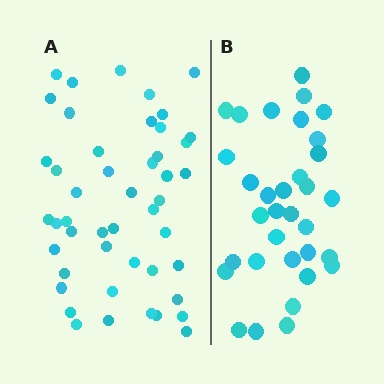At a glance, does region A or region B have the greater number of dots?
Region A (the left region) has more dots.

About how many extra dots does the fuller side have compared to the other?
Region A has approximately 15 more dots than region B.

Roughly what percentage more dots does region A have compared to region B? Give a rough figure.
About 40% more.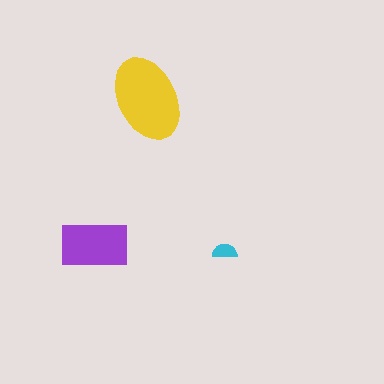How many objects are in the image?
There are 3 objects in the image.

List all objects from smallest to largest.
The cyan semicircle, the purple rectangle, the yellow ellipse.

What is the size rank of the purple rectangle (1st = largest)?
2nd.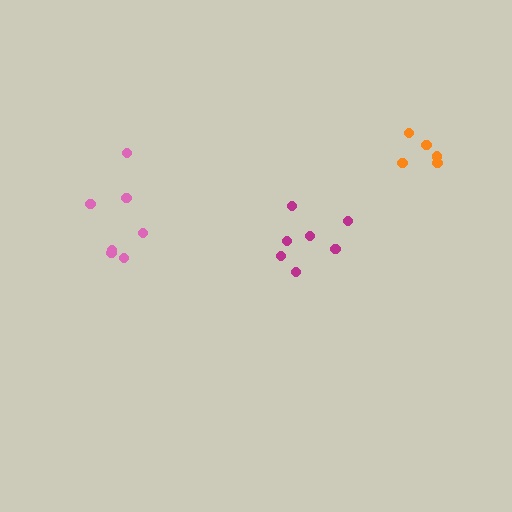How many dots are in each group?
Group 1: 5 dots, Group 2: 7 dots, Group 3: 7 dots (19 total).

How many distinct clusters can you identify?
There are 3 distinct clusters.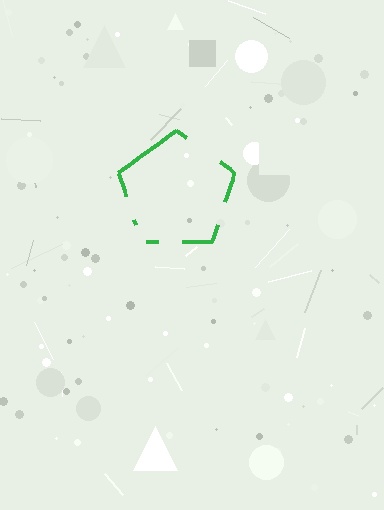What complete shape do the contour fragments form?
The contour fragments form a pentagon.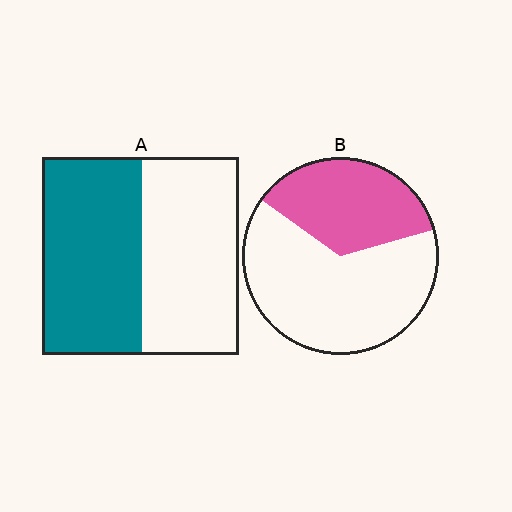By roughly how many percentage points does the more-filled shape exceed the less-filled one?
By roughly 15 percentage points (A over B).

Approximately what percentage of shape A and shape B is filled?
A is approximately 50% and B is approximately 35%.